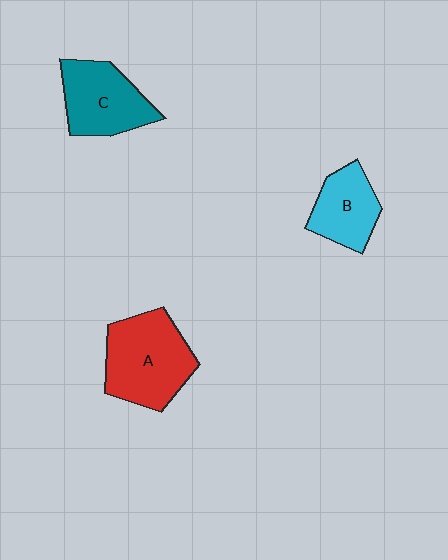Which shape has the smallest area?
Shape B (cyan).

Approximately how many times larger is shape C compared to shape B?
Approximately 1.3 times.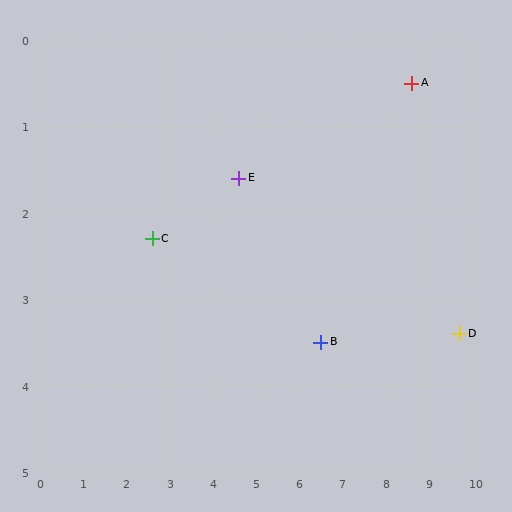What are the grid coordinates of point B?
Point B is at approximately (6.5, 3.5).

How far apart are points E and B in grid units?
Points E and B are about 2.7 grid units apart.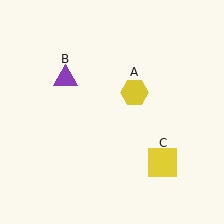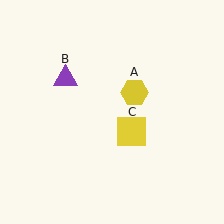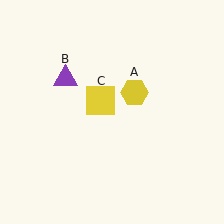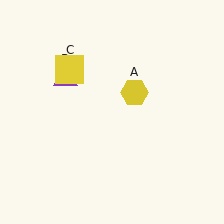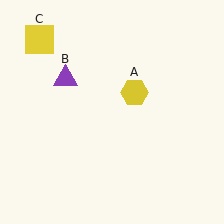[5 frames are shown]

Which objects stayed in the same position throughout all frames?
Yellow hexagon (object A) and purple triangle (object B) remained stationary.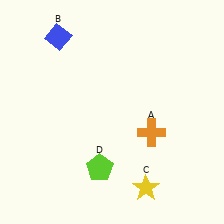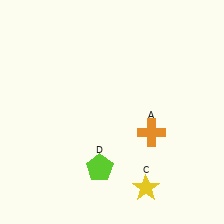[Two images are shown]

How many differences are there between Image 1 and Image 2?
There is 1 difference between the two images.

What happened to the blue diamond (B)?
The blue diamond (B) was removed in Image 2. It was in the top-left area of Image 1.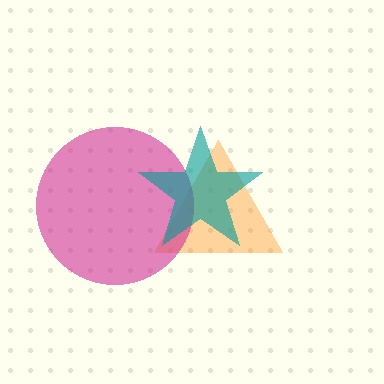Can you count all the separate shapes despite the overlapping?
Yes, there are 3 separate shapes.